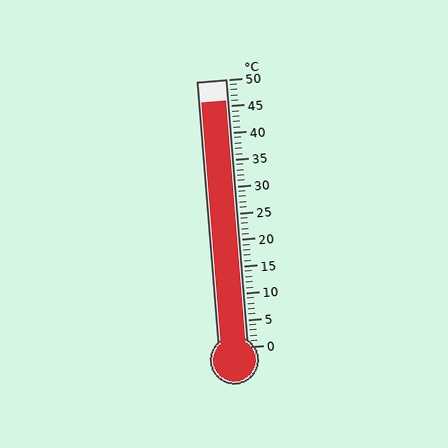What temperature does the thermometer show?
The thermometer shows approximately 46°C.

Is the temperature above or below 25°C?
The temperature is above 25°C.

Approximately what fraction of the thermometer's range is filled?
The thermometer is filled to approximately 90% of its range.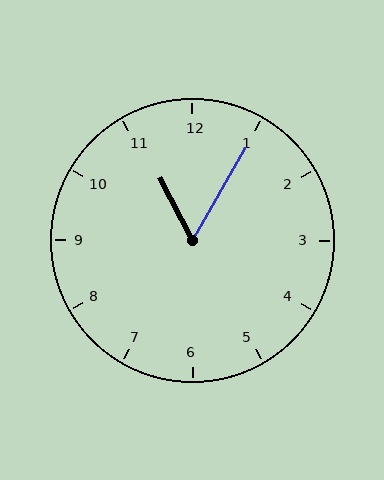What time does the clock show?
11:05.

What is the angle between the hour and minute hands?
Approximately 58 degrees.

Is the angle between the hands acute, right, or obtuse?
It is acute.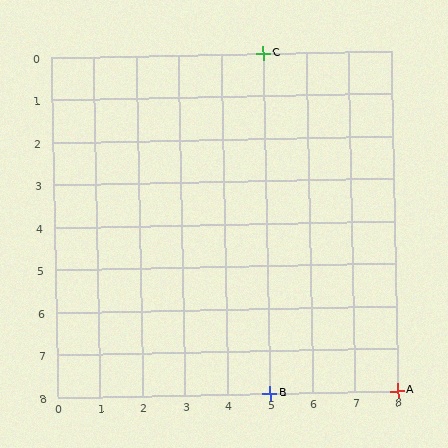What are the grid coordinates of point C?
Point C is at grid coordinates (5, 0).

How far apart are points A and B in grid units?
Points A and B are 3 columns apart.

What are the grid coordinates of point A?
Point A is at grid coordinates (8, 8).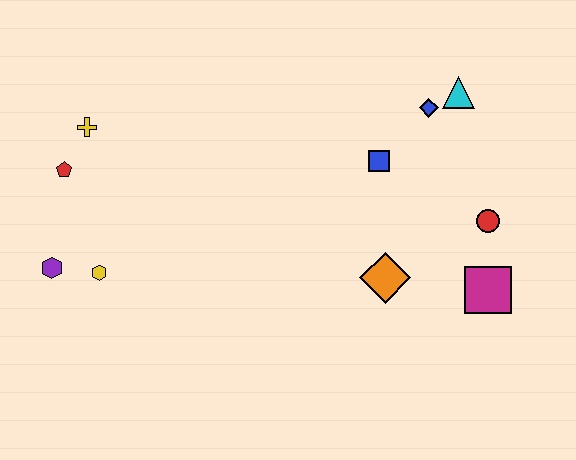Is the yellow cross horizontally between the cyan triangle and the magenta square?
No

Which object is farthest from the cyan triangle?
The purple hexagon is farthest from the cyan triangle.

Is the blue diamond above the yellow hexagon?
Yes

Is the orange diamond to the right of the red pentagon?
Yes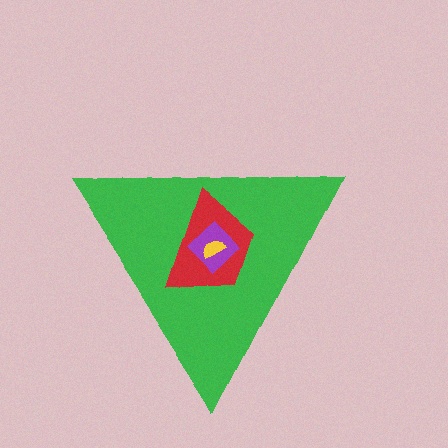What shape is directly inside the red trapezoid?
The purple diamond.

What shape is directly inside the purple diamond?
The yellow semicircle.